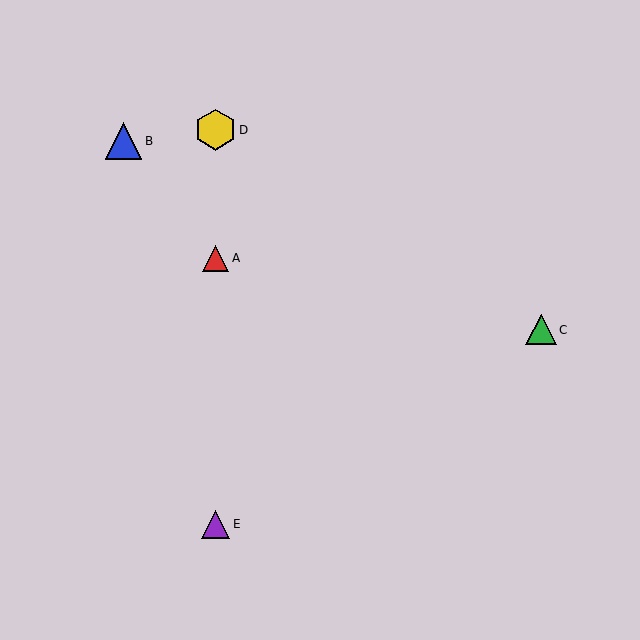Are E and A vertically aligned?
Yes, both are at x≈216.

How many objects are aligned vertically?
3 objects (A, D, E) are aligned vertically.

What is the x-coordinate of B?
Object B is at x≈124.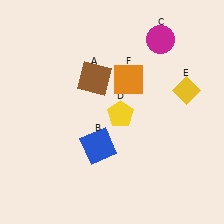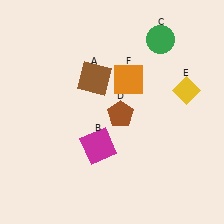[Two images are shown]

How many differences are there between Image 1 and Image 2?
There are 3 differences between the two images.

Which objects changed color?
B changed from blue to magenta. C changed from magenta to green. D changed from yellow to brown.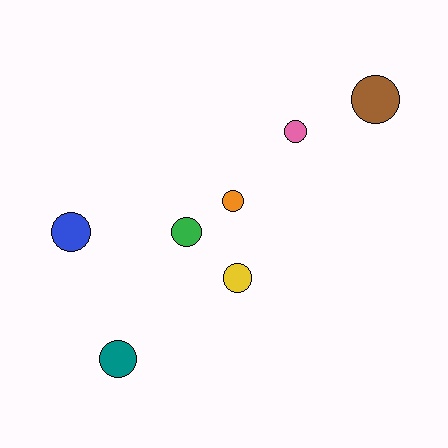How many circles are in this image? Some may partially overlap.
There are 7 circles.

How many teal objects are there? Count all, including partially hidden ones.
There is 1 teal object.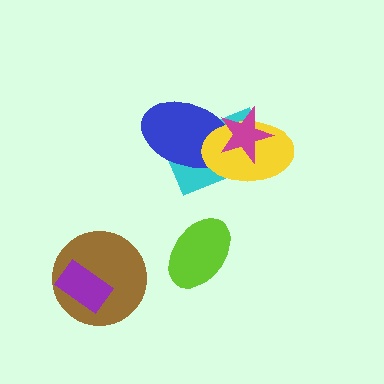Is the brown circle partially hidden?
Yes, it is partially covered by another shape.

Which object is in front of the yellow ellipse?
The magenta star is in front of the yellow ellipse.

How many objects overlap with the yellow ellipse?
3 objects overlap with the yellow ellipse.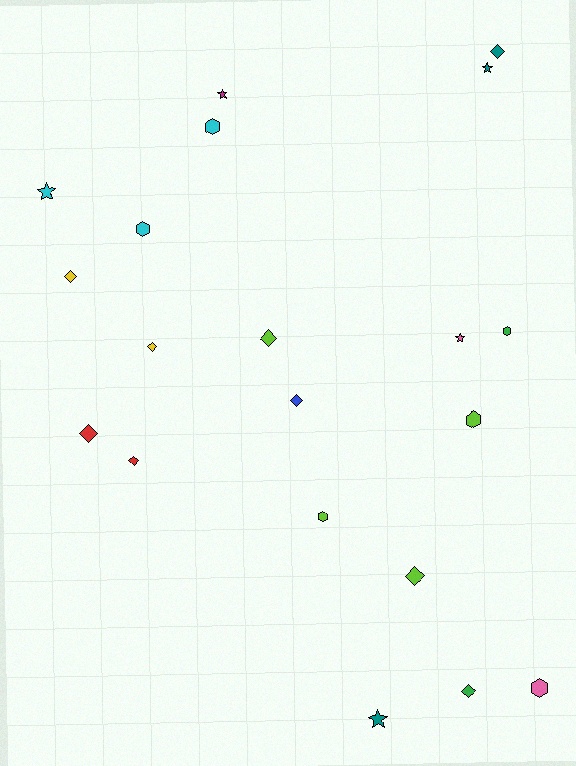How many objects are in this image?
There are 20 objects.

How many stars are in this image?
There are 5 stars.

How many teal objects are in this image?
There are 3 teal objects.